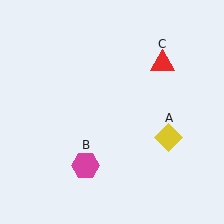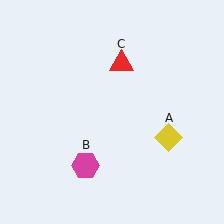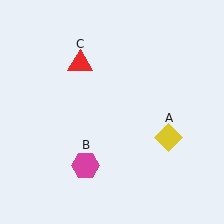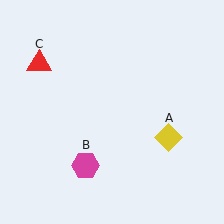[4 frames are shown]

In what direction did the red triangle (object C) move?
The red triangle (object C) moved left.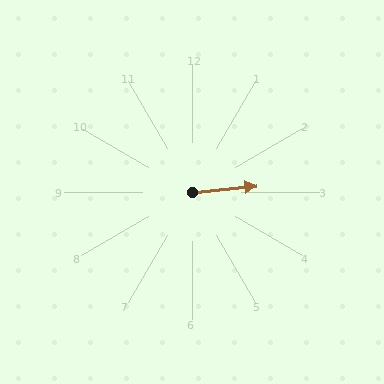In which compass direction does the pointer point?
East.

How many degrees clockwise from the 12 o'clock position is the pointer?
Approximately 84 degrees.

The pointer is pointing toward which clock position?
Roughly 3 o'clock.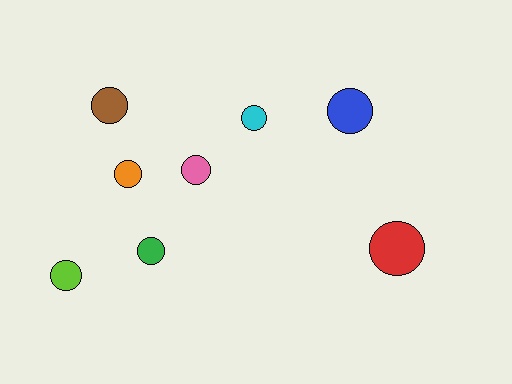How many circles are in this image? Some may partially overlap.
There are 8 circles.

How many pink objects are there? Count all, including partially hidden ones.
There is 1 pink object.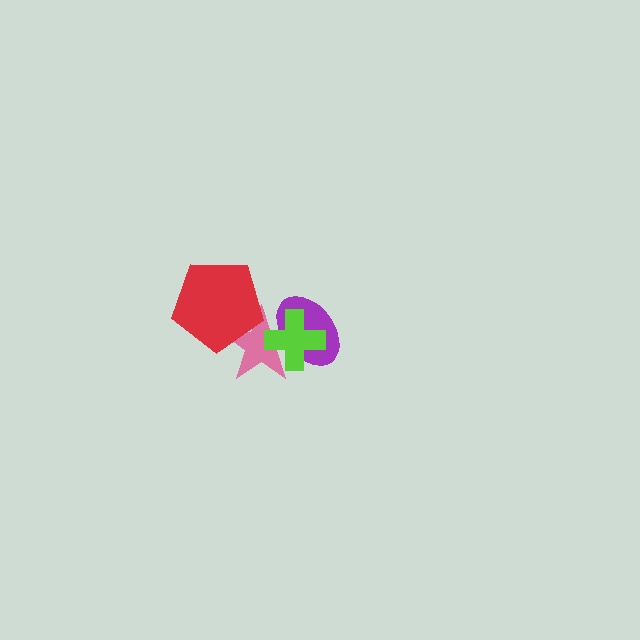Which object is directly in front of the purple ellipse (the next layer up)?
The pink star is directly in front of the purple ellipse.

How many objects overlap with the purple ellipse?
2 objects overlap with the purple ellipse.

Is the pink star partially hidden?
Yes, it is partially covered by another shape.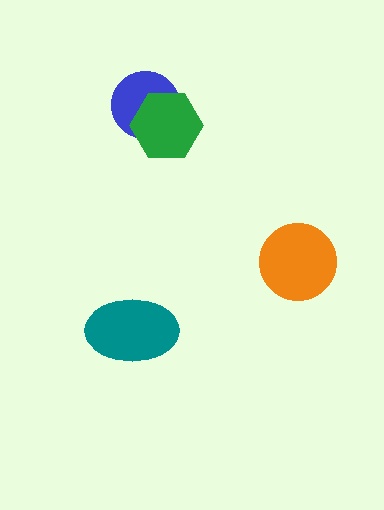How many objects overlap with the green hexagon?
1 object overlaps with the green hexagon.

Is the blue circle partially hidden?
Yes, it is partially covered by another shape.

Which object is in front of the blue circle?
The green hexagon is in front of the blue circle.